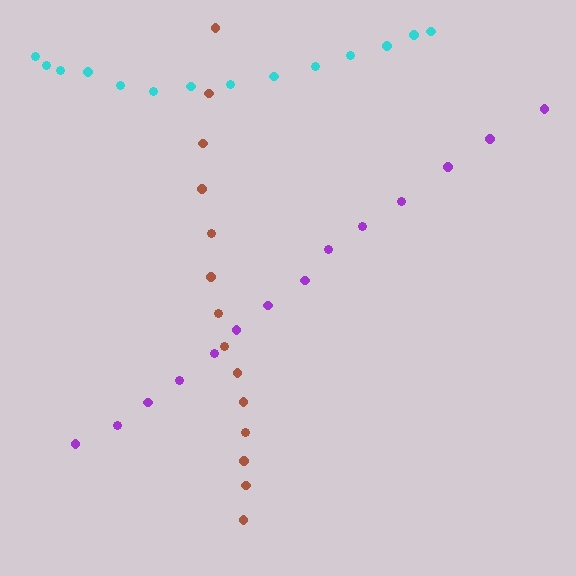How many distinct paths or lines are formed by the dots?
There are 3 distinct paths.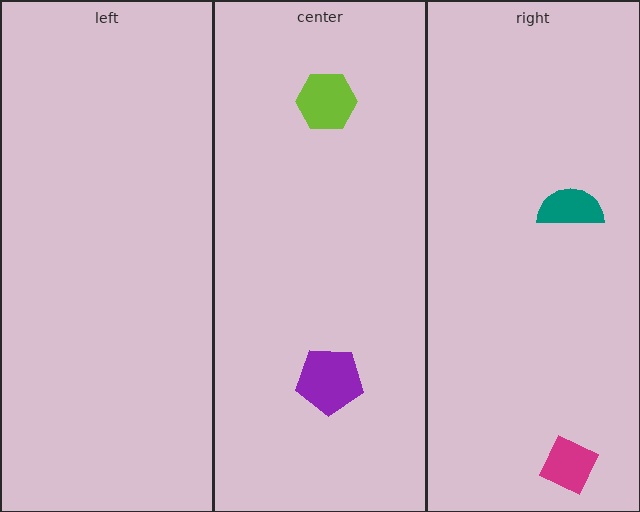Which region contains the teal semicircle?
The right region.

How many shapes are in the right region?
2.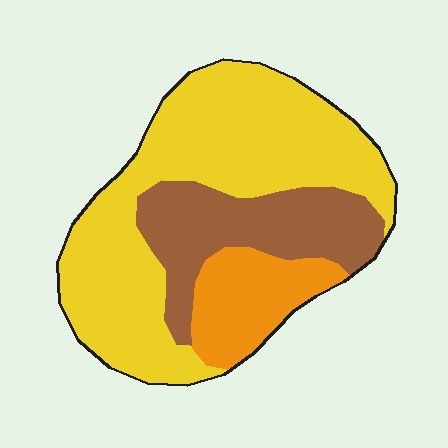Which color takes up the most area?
Yellow, at roughly 60%.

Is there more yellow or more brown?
Yellow.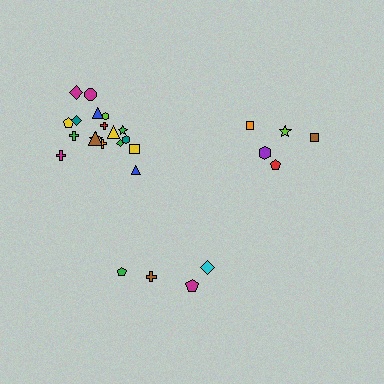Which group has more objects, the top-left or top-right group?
The top-left group.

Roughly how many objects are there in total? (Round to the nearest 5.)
Roughly 25 objects in total.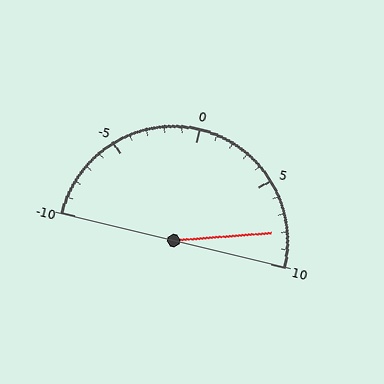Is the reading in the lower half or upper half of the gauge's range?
The reading is in the upper half of the range (-10 to 10).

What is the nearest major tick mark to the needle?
The nearest major tick mark is 10.